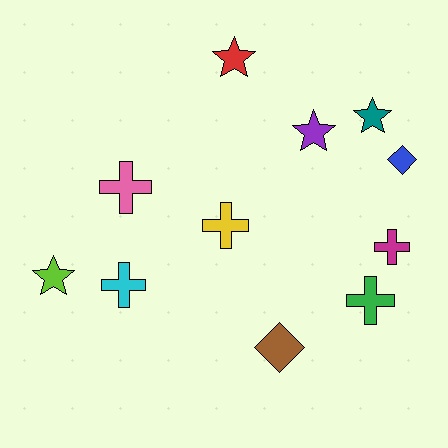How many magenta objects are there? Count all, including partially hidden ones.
There is 1 magenta object.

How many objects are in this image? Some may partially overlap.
There are 11 objects.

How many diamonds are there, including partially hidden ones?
There are 2 diamonds.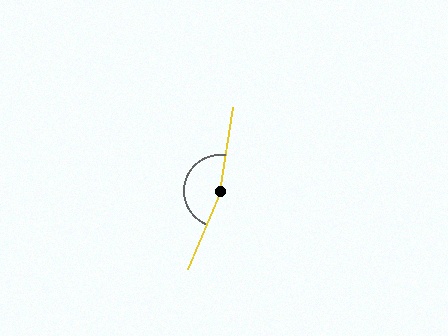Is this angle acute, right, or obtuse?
It is obtuse.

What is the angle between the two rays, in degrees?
Approximately 166 degrees.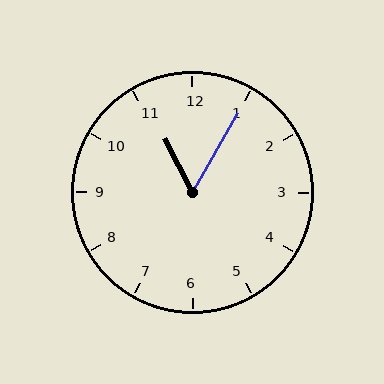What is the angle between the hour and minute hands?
Approximately 58 degrees.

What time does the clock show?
11:05.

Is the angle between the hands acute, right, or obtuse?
It is acute.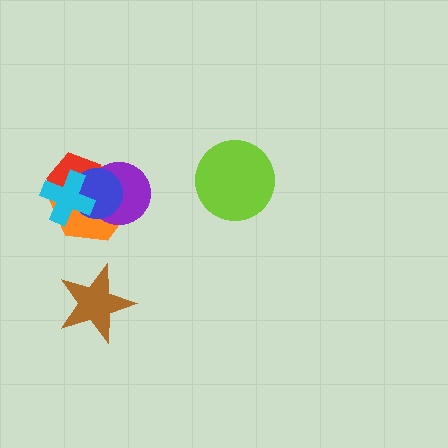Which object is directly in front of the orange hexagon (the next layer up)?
The purple circle is directly in front of the orange hexagon.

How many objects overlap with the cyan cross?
4 objects overlap with the cyan cross.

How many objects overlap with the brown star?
0 objects overlap with the brown star.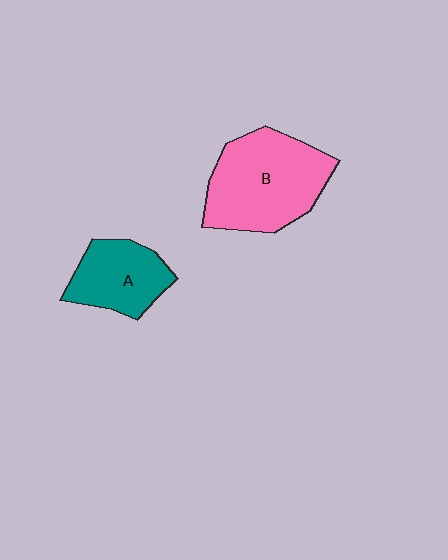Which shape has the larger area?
Shape B (pink).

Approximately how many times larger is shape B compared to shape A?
Approximately 1.7 times.